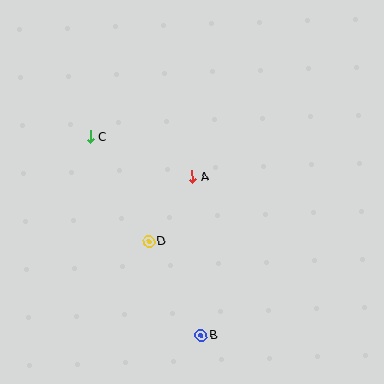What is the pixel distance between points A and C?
The distance between A and C is 109 pixels.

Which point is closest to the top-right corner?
Point A is closest to the top-right corner.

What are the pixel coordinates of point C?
Point C is at (91, 137).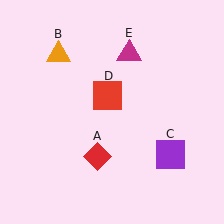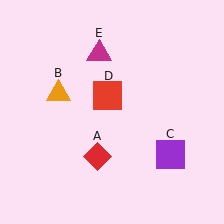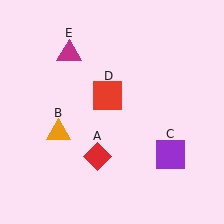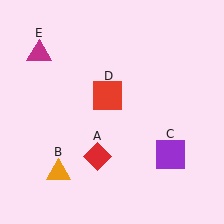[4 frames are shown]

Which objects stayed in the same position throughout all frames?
Red diamond (object A) and purple square (object C) and red square (object D) remained stationary.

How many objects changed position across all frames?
2 objects changed position: orange triangle (object B), magenta triangle (object E).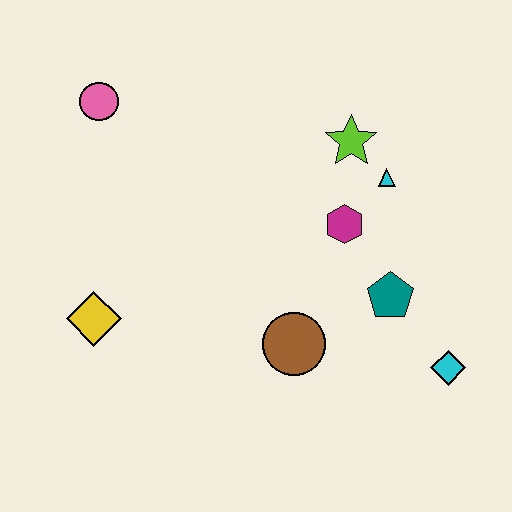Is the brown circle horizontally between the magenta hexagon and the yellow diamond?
Yes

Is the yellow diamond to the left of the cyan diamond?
Yes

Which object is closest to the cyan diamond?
The teal pentagon is closest to the cyan diamond.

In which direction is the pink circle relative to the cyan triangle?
The pink circle is to the left of the cyan triangle.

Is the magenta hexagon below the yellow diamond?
No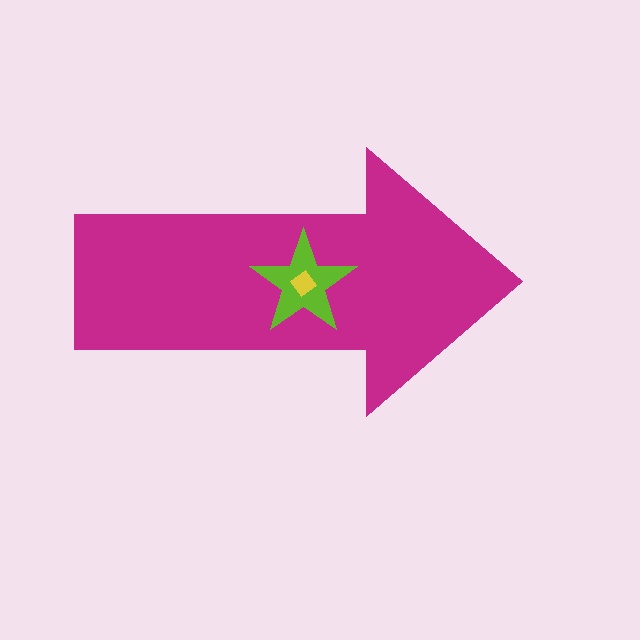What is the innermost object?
The yellow diamond.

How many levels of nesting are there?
3.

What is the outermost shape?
The magenta arrow.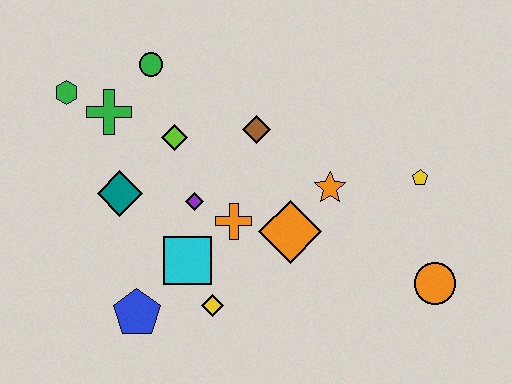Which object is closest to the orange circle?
The yellow pentagon is closest to the orange circle.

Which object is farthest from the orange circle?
The green hexagon is farthest from the orange circle.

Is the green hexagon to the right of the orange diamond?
No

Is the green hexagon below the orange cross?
No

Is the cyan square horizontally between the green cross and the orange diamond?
Yes